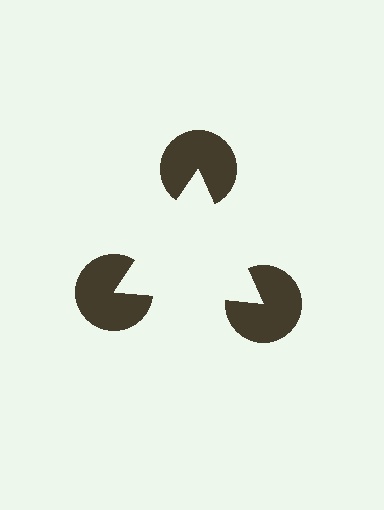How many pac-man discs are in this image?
There are 3 — one at each vertex of the illusory triangle.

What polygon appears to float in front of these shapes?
An illusory triangle — its edges are inferred from the aligned wedge cuts in the pac-man discs, not physically drawn.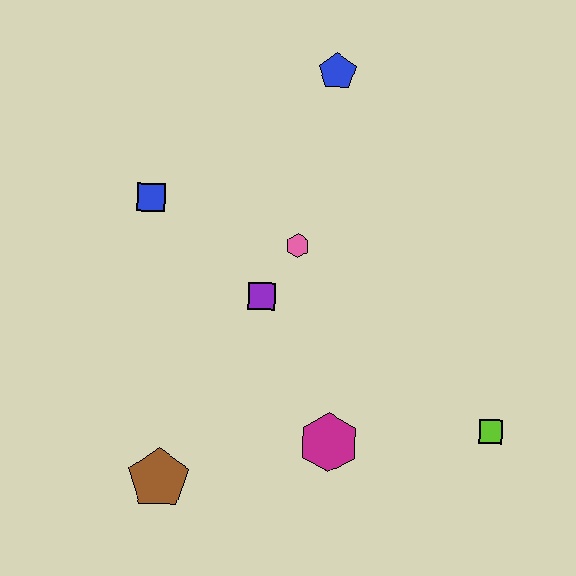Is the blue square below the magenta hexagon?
No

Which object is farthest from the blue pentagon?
The brown pentagon is farthest from the blue pentagon.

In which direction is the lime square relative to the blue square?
The lime square is to the right of the blue square.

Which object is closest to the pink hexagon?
The purple square is closest to the pink hexagon.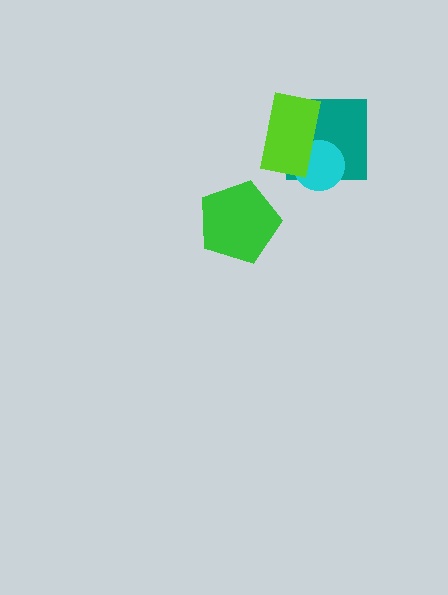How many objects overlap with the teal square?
2 objects overlap with the teal square.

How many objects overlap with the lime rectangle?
2 objects overlap with the lime rectangle.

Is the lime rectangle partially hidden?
No, no other shape covers it.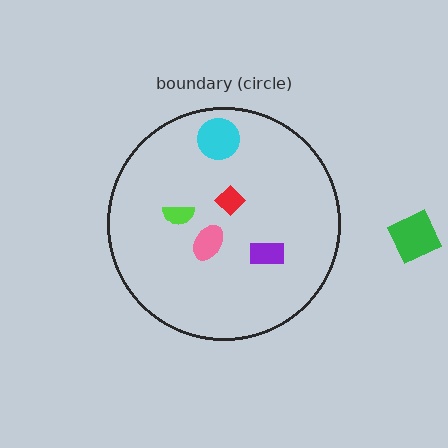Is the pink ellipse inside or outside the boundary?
Inside.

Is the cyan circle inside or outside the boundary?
Inside.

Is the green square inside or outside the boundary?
Outside.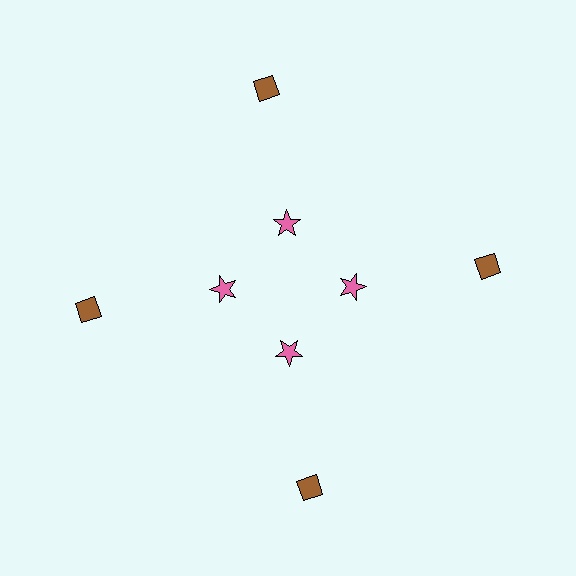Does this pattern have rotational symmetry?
Yes, this pattern has 4-fold rotational symmetry. It looks the same after rotating 90 degrees around the center.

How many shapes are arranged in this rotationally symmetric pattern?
There are 8 shapes, arranged in 4 groups of 2.